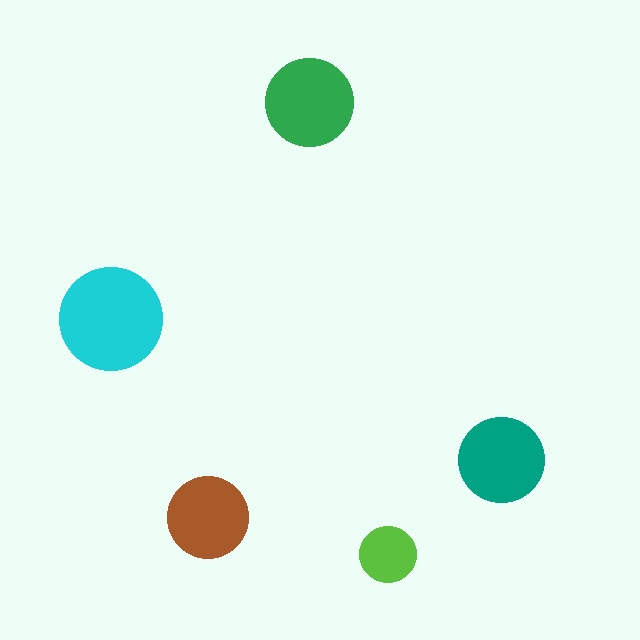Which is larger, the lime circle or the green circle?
The green one.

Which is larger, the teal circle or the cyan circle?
The cyan one.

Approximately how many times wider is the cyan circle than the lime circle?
About 2 times wider.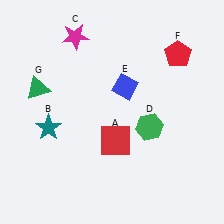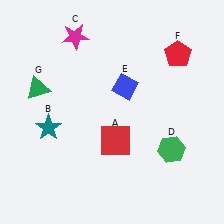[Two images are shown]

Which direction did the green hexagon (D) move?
The green hexagon (D) moved down.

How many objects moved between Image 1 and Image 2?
1 object moved between the two images.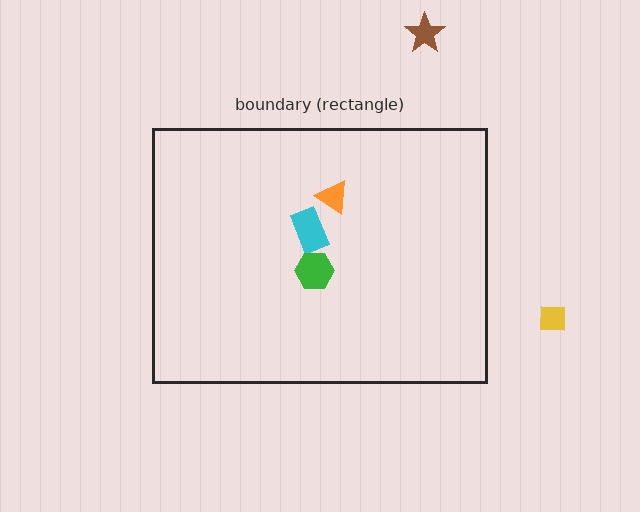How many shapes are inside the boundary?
3 inside, 2 outside.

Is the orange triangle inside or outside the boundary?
Inside.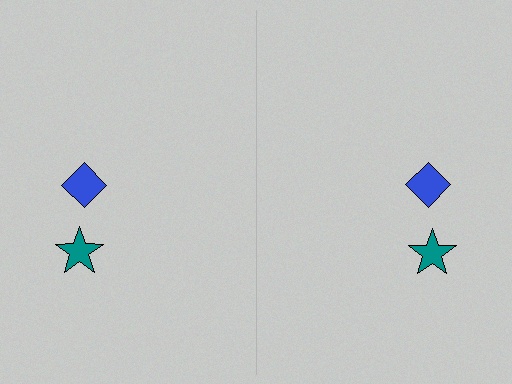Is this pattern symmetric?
Yes, this pattern has bilateral (reflection) symmetry.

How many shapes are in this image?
There are 4 shapes in this image.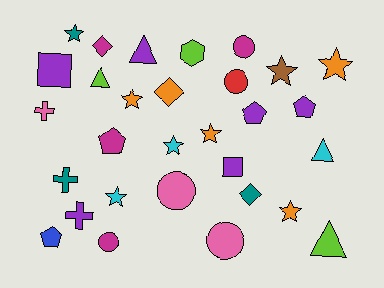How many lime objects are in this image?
There are 3 lime objects.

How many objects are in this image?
There are 30 objects.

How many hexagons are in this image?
There is 1 hexagon.